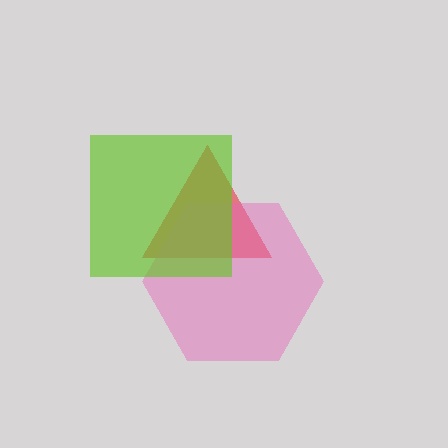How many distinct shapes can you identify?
There are 3 distinct shapes: a red triangle, a pink hexagon, a lime square.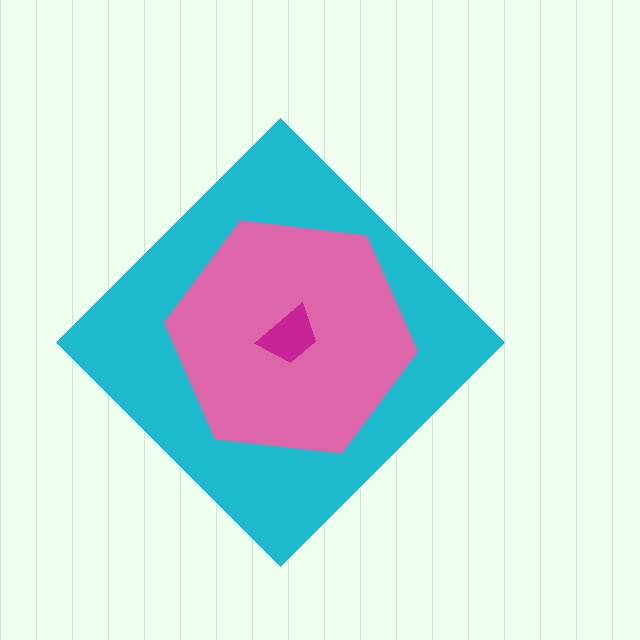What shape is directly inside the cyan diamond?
The pink hexagon.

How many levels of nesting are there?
3.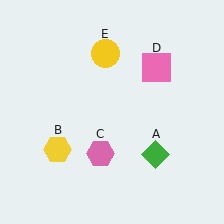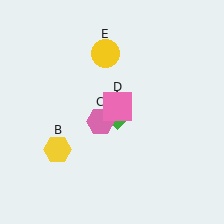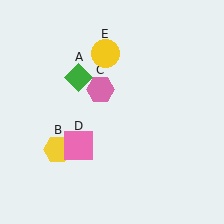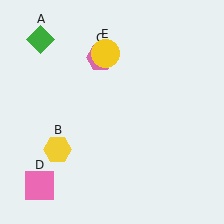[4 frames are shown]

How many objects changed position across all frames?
3 objects changed position: green diamond (object A), pink hexagon (object C), pink square (object D).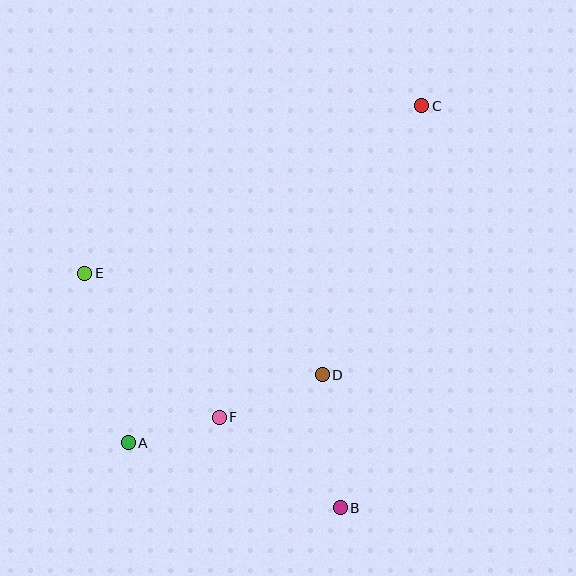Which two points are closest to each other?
Points A and F are closest to each other.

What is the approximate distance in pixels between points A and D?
The distance between A and D is approximately 206 pixels.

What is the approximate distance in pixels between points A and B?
The distance between A and B is approximately 222 pixels.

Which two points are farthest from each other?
Points A and C are farthest from each other.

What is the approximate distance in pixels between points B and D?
The distance between B and D is approximately 134 pixels.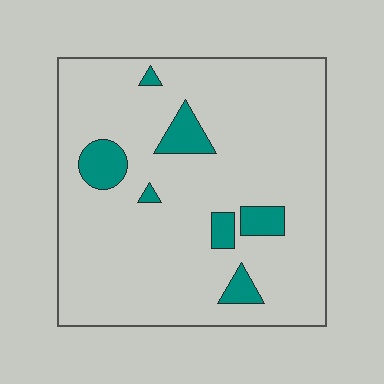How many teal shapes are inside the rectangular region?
7.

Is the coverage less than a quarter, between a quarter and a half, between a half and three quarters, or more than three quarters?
Less than a quarter.